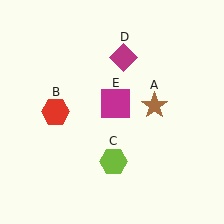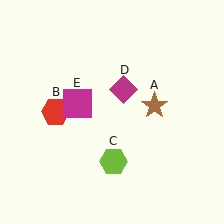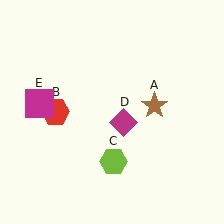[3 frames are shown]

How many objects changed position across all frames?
2 objects changed position: magenta diamond (object D), magenta square (object E).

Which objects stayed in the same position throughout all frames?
Brown star (object A) and red hexagon (object B) and lime hexagon (object C) remained stationary.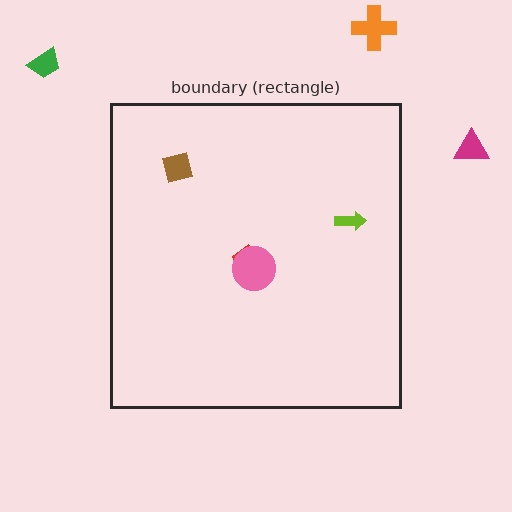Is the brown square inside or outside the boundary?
Inside.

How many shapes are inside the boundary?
4 inside, 3 outside.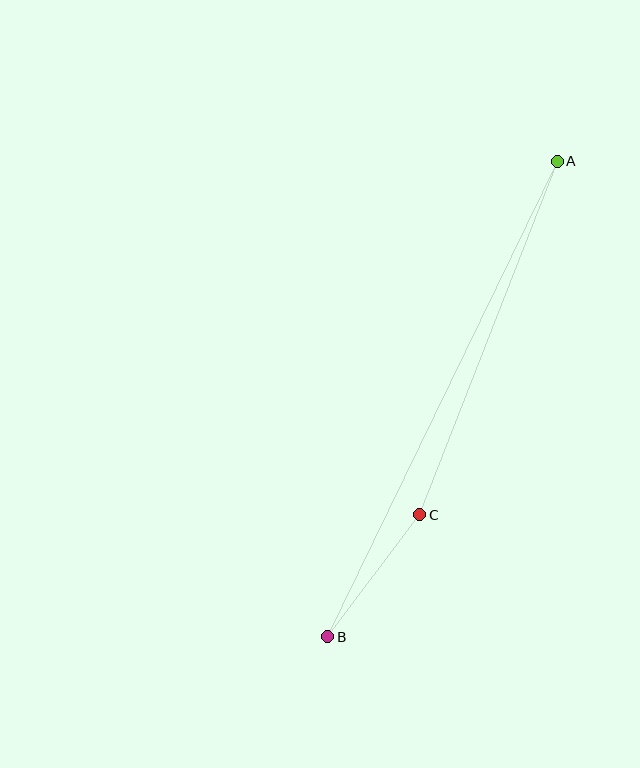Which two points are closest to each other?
Points B and C are closest to each other.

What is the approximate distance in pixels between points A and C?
The distance between A and C is approximately 379 pixels.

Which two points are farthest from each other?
Points A and B are farthest from each other.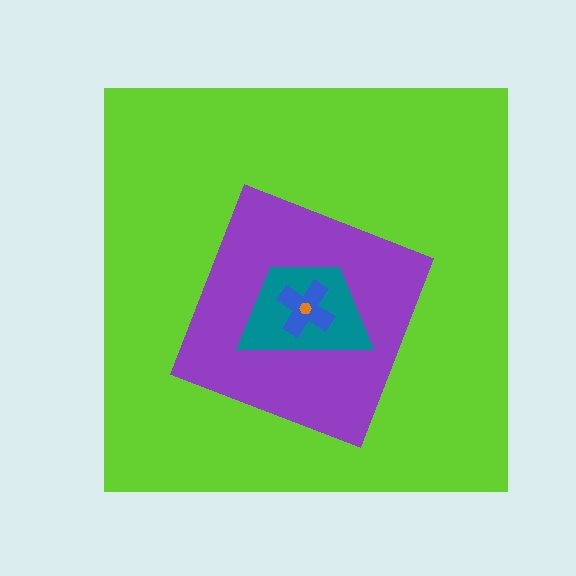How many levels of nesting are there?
5.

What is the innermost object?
The orange hexagon.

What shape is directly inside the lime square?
The purple diamond.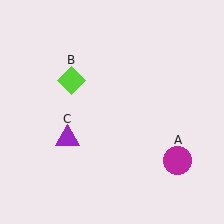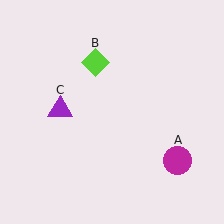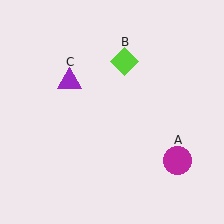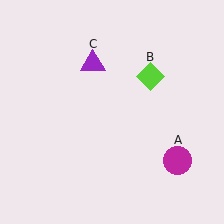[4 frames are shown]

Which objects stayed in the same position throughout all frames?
Magenta circle (object A) remained stationary.